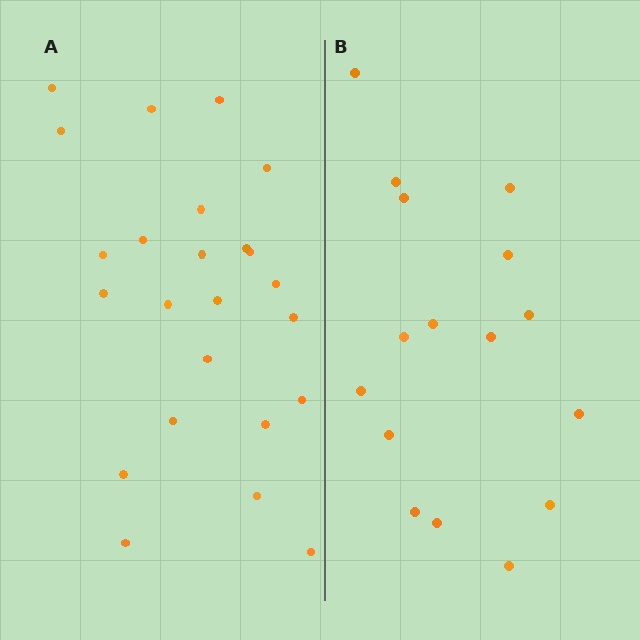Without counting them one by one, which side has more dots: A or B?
Region A (the left region) has more dots.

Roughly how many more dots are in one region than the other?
Region A has roughly 8 or so more dots than region B.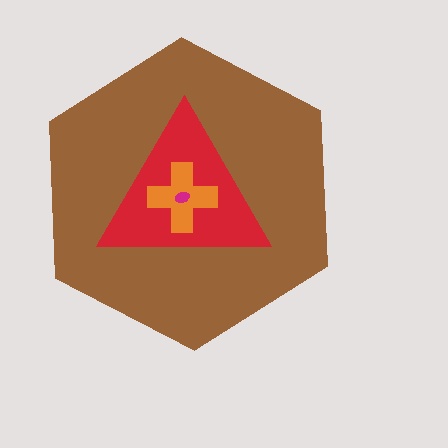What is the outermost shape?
The brown hexagon.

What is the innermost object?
The magenta ellipse.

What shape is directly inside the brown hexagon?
The red triangle.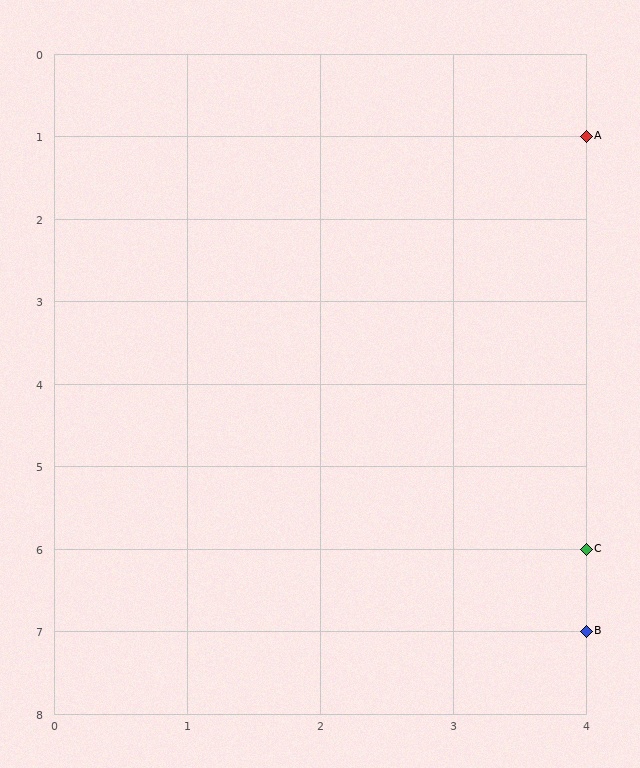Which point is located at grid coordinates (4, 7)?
Point B is at (4, 7).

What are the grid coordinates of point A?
Point A is at grid coordinates (4, 1).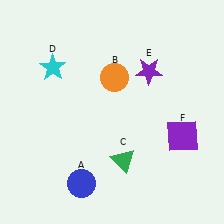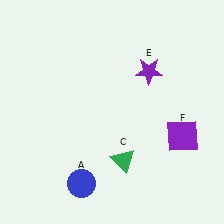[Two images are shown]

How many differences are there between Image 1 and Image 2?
There are 2 differences between the two images.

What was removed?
The cyan star (D), the orange circle (B) were removed in Image 2.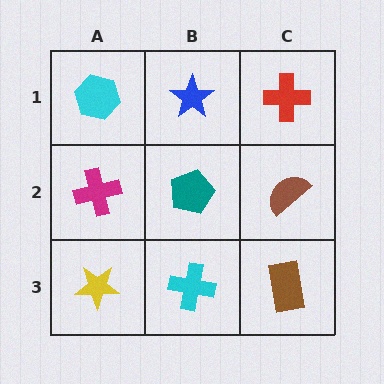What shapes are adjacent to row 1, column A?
A magenta cross (row 2, column A), a blue star (row 1, column B).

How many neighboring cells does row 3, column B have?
3.